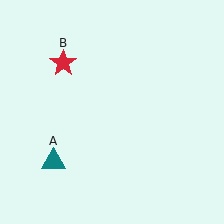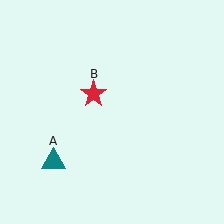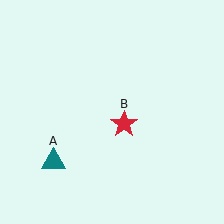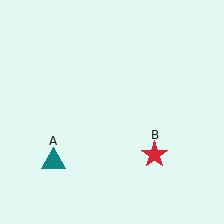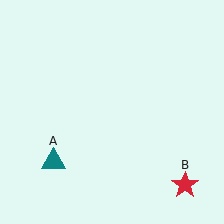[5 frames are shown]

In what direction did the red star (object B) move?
The red star (object B) moved down and to the right.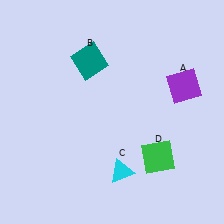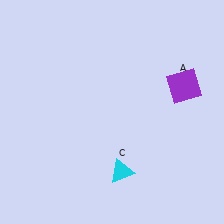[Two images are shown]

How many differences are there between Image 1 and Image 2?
There are 2 differences between the two images.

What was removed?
The teal square (B), the green square (D) were removed in Image 2.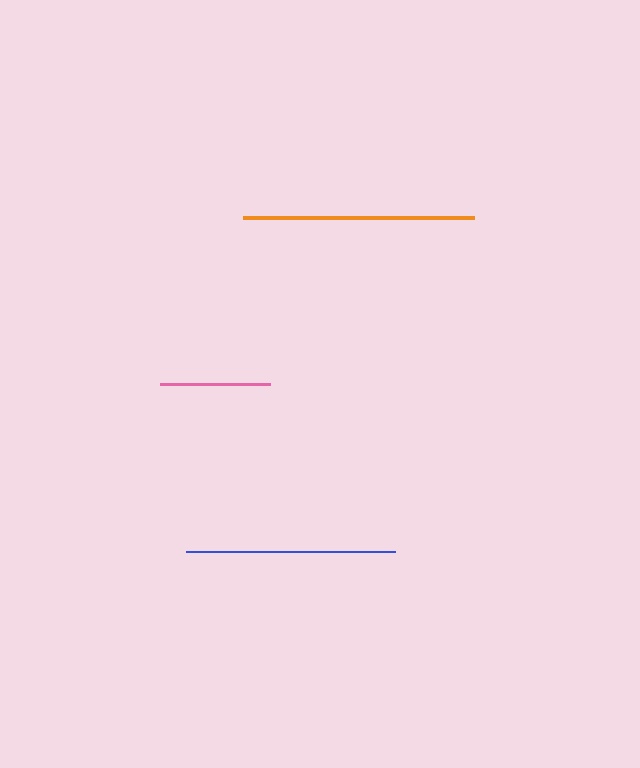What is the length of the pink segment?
The pink segment is approximately 110 pixels long.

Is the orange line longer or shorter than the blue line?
The orange line is longer than the blue line.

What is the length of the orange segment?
The orange segment is approximately 230 pixels long.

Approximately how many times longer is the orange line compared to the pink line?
The orange line is approximately 2.1 times the length of the pink line.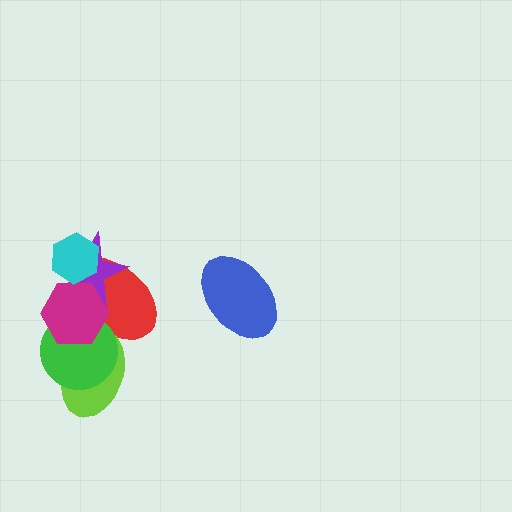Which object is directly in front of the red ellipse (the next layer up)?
The lime ellipse is directly in front of the red ellipse.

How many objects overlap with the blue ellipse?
0 objects overlap with the blue ellipse.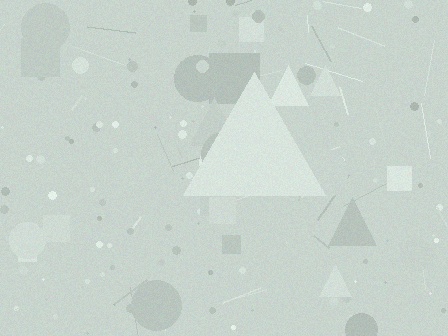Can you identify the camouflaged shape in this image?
The camouflaged shape is a triangle.